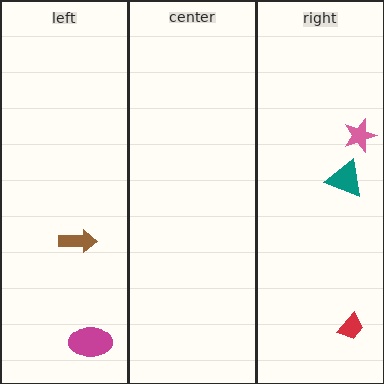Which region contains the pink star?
The right region.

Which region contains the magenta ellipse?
The left region.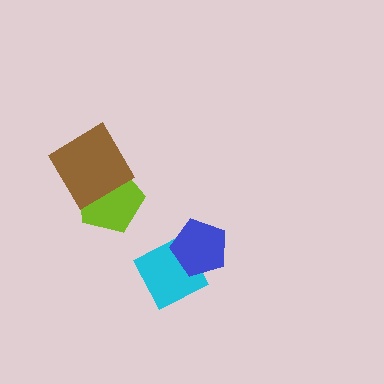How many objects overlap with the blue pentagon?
1 object overlaps with the blue pentagon.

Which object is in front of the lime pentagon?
The brown diamond is in front of the lime pentagon.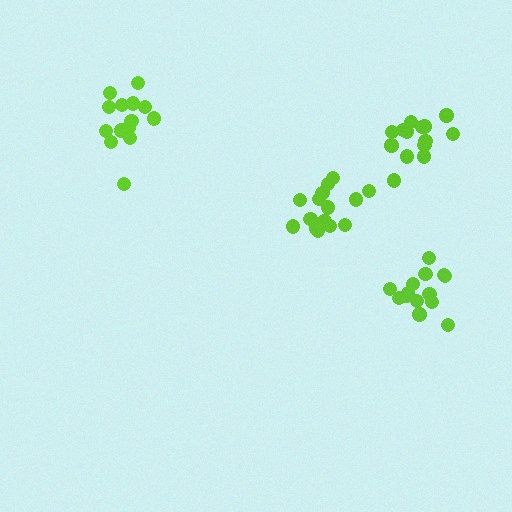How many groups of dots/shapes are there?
There are 4 groups.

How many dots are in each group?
Group 1: 15 dots, Group 2: 14 dots, Group 3: 14 dots, Group 4: 14 dots (57 total).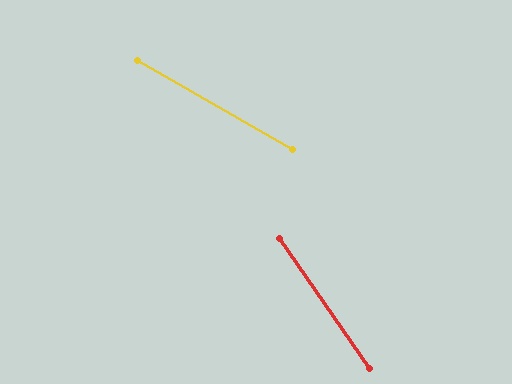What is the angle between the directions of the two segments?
Approximately 25 degrees.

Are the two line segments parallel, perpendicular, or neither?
Neither parallel nor perpendicular — they differ by about 25°.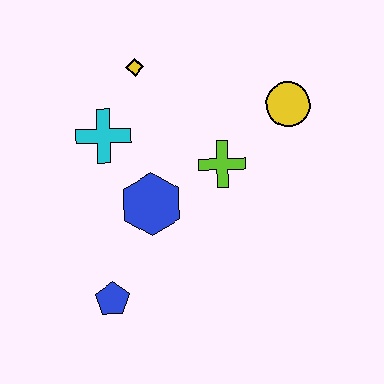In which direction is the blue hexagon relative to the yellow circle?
The blue hexagon is to the left of the yellow circle.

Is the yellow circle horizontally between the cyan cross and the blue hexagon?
No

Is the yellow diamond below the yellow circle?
No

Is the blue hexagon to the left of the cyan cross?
No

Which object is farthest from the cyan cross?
The yellow circle is farthest from the cyan cross.